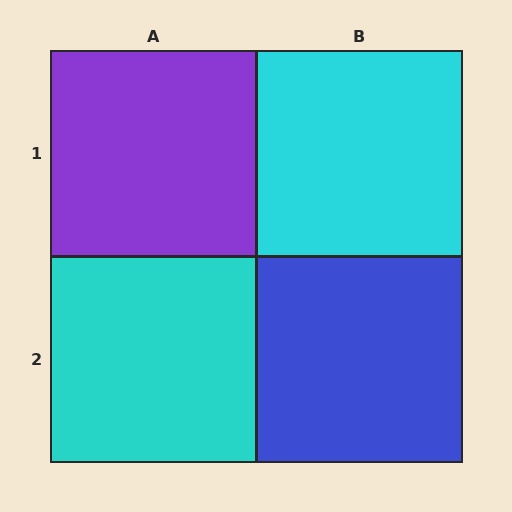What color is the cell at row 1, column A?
Purple.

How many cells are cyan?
2 cells are cyan.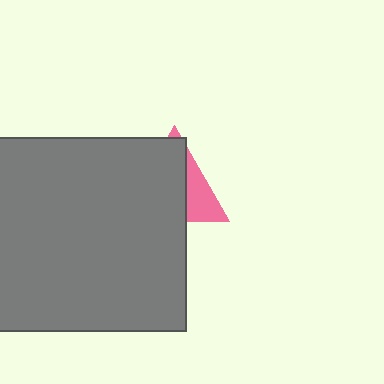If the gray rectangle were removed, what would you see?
You would see the complete pink triangle.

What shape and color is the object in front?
The object in front is a gray rectangle.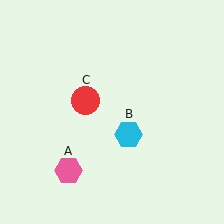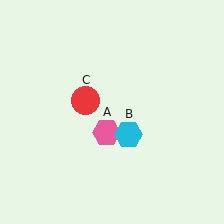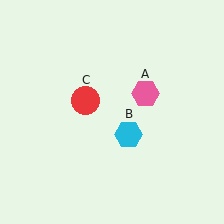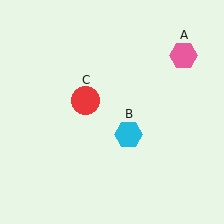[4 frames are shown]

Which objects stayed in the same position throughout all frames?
Cyan hexagon (object B) and red circle (object C) remained stationary.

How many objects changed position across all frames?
1 object changed position: pink hexagon (object A).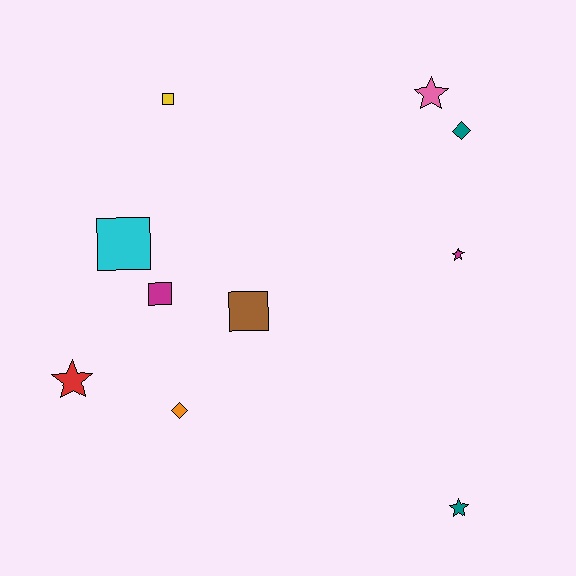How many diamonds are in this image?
There are 2 diamonds.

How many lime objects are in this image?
There are no lime objects.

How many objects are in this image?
There are 10 objects.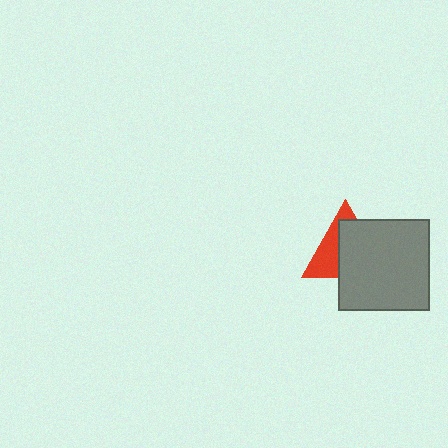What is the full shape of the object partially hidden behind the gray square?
The partially hidden object is a red triangle.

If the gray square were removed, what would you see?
You would see the complete red triangle.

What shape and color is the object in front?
The object in front is a gray square.